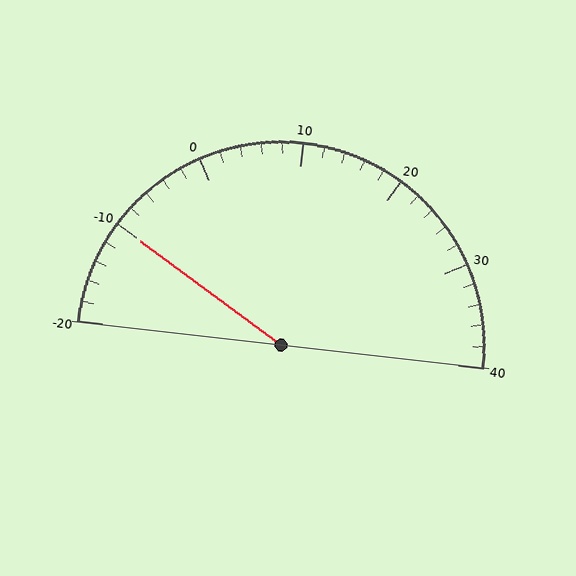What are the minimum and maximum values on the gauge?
The gauge ranges from -20 to 40.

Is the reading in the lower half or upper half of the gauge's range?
The reading is in the lower half of the range (-20 to 40).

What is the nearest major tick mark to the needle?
The nearest major tick mark is -10.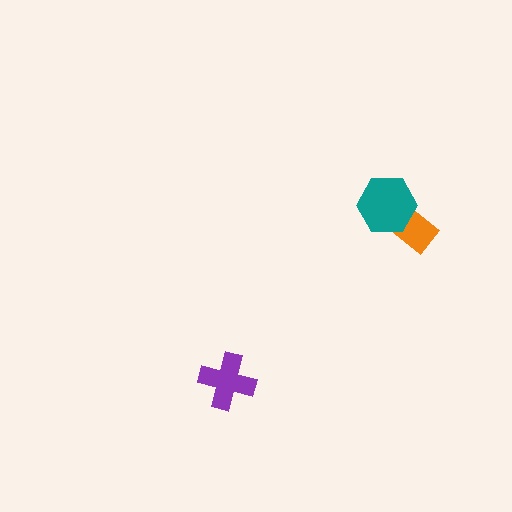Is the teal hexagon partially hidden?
No, no other shape covers it.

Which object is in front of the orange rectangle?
The teal hexagon is in front of the orange rectangle.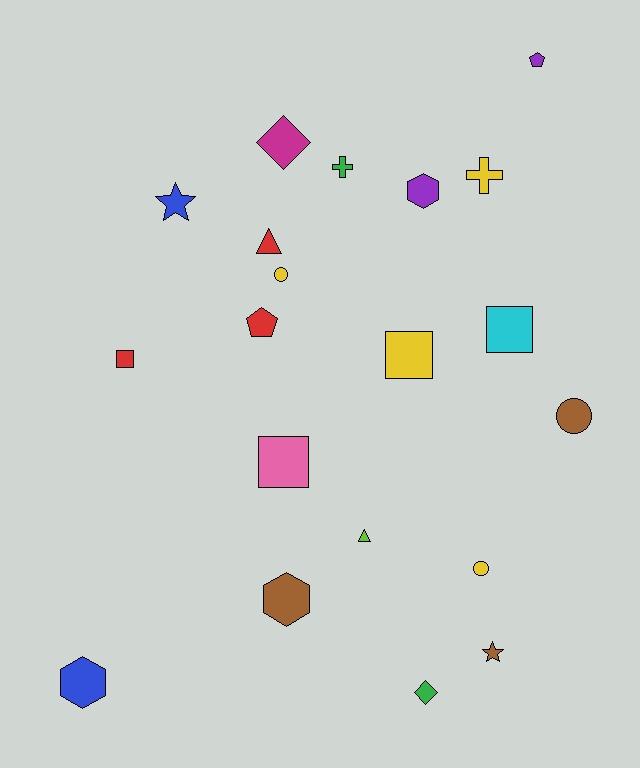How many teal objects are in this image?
There are no teal objects.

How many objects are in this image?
There are 20 objects.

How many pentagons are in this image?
There are 2 pentagons.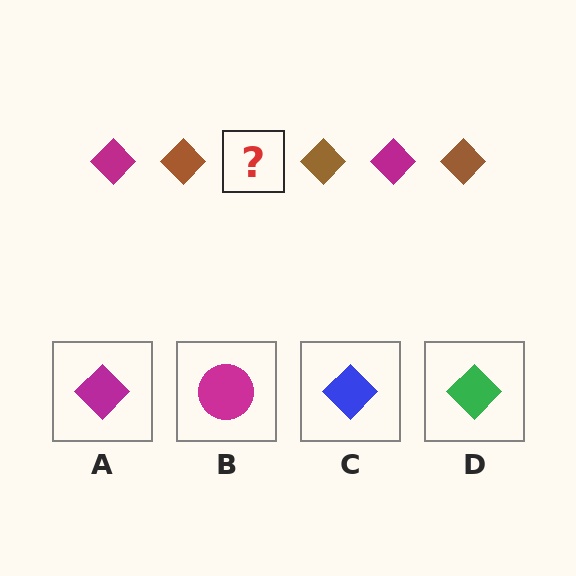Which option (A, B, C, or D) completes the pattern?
A.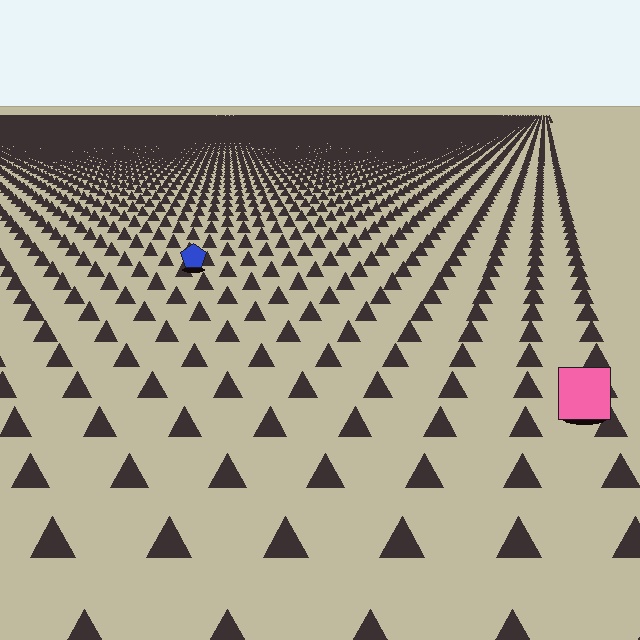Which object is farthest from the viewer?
The blue pentagon is farthest from the viewer. It appears smaller and the ground texture around it is denser.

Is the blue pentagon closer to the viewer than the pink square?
No. The pink square is closer — you can tell from the texture gradient: the ground texture is coarser near it.